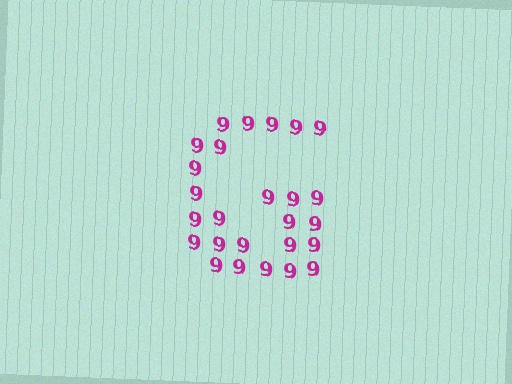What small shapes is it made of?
It is made of small digit 9's.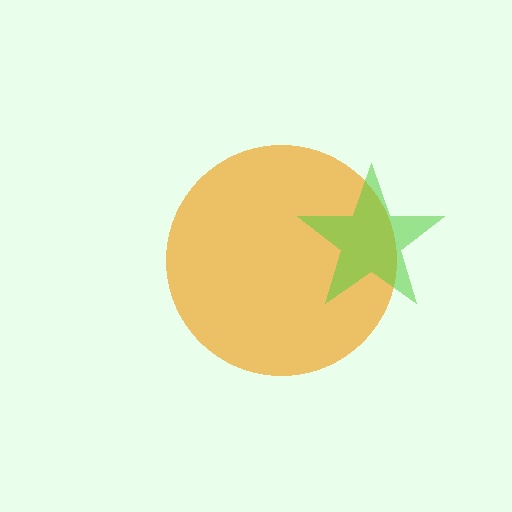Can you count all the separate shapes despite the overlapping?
Yes, there are 2 separate shapes.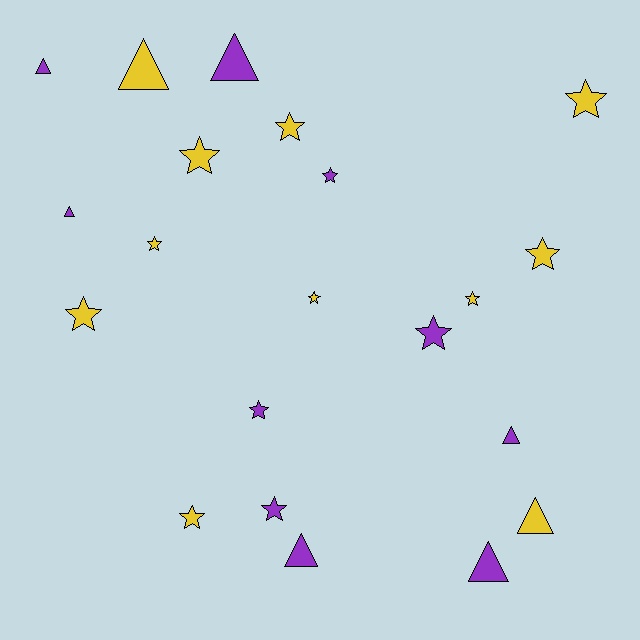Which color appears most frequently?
Yellow, with 11 objects.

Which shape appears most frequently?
Star, with 13 objects.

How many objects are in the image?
There are 21 objects.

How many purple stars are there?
There are 4 purple stars.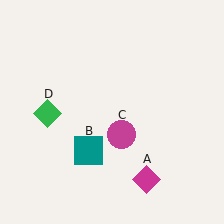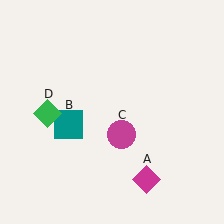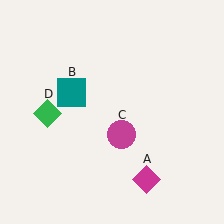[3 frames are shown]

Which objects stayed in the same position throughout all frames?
Magenta diamond (object A) and magenta circle (object C) and green diamond (object D) remained stationary.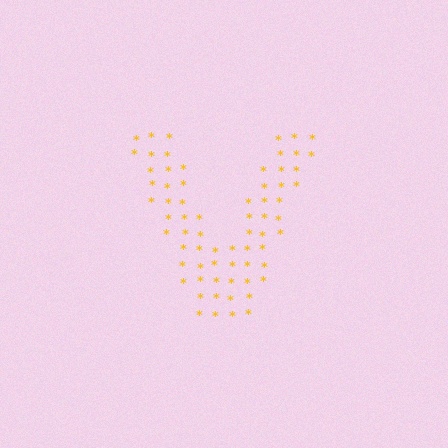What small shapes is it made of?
It is made of small asterisks.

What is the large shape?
The large shape is the letter V.